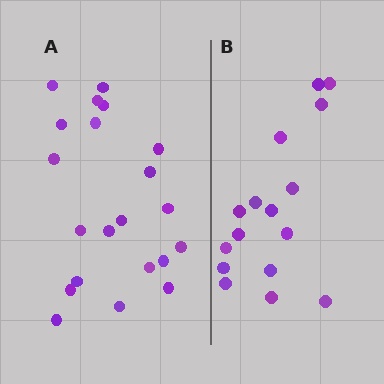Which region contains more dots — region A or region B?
Region A (the left region) has more dots.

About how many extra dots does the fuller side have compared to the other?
Region A has about 5 more dots than region B.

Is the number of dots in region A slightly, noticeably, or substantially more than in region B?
Region A has noticeably more, but not dramatically so. The ratio is roughly 1.3 to 1.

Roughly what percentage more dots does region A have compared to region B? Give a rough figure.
About 30% more.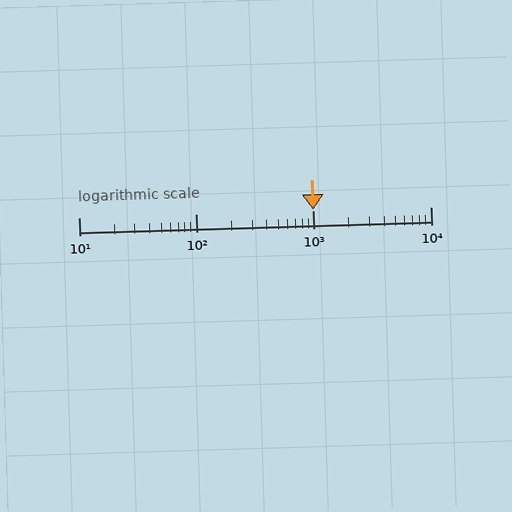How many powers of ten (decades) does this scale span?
The scale spans 3 decades, from 10 to 10000.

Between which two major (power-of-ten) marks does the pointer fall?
The pointer is between 1000 and 10000.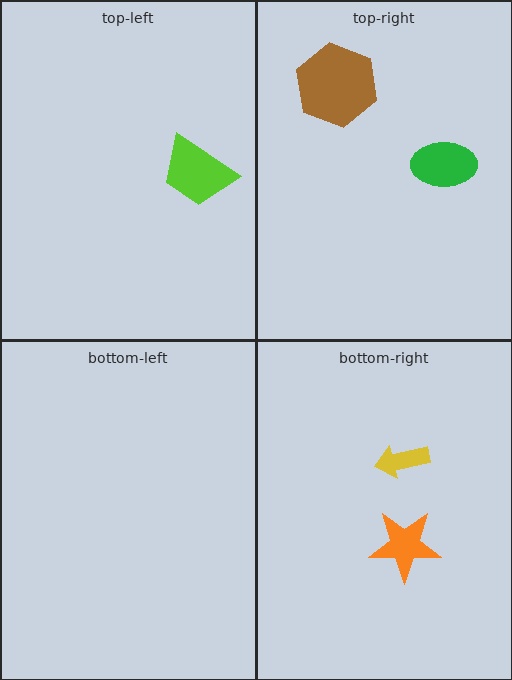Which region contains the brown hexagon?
The top-right region.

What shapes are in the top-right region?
The brown hexagon, the green ellipse.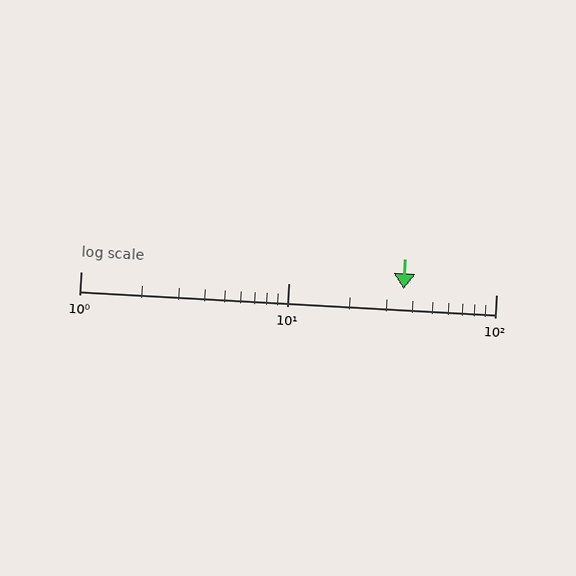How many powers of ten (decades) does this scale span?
The scale spans 2 decades, from 1 to 100.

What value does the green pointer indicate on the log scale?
The pointer indicates approximately 36.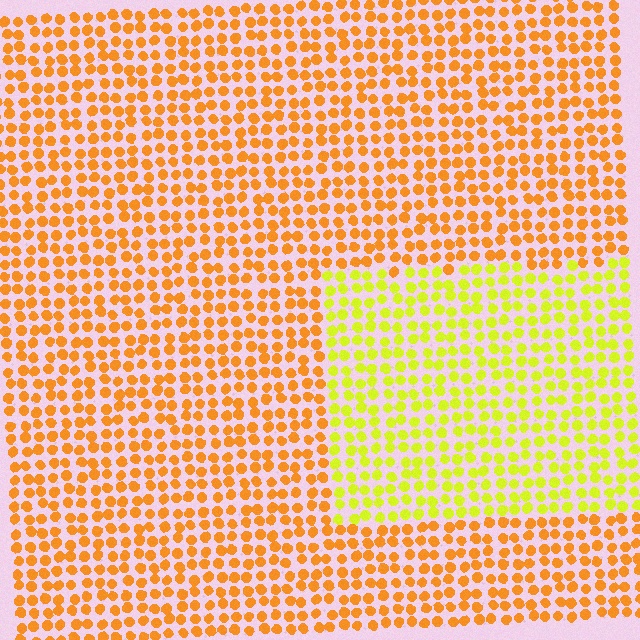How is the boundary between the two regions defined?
The boundary is defined purely by a slight shift in hue (about 39 degrees). Spacing, size, and orientation are identical on both sides.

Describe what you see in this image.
The image is filled with small orange elements in a uniform arrangement. A rectangle-shaped region is visible where the elements are tinted to a slightly different hue, forming a subtle color boundary.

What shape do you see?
I see a rectangle.